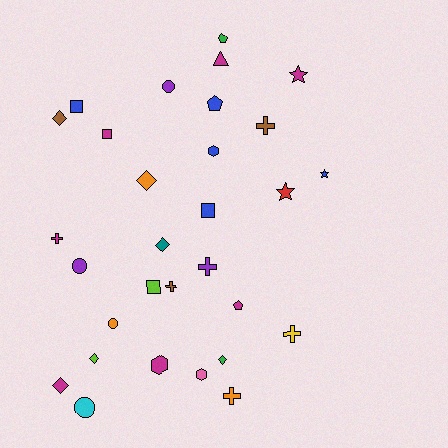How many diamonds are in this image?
There are 6 diamonds.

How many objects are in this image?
There are 30 objects.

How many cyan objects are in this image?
There is 1 cyan object.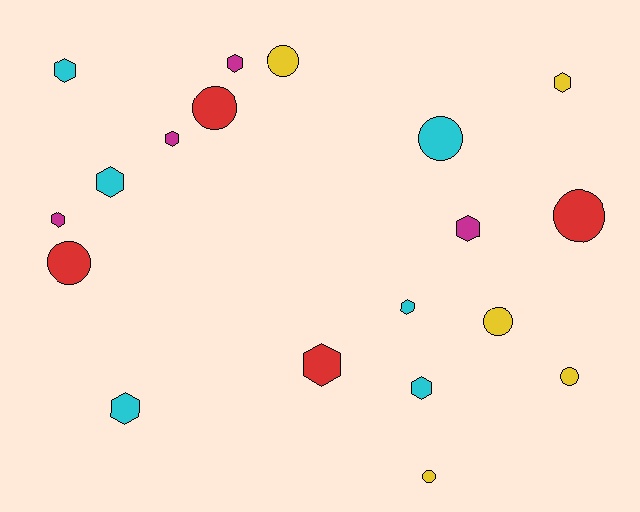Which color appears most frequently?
Cyan, with 6 objects.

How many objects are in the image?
There are 19 objects.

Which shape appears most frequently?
Hexagon, with 11 objects.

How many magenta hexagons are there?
There are 4 magenta hexagons.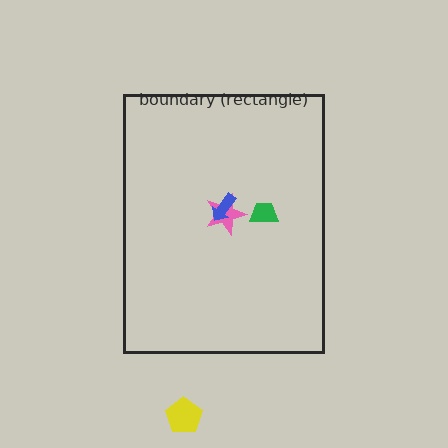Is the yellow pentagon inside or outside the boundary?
Outside.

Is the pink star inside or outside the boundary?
Inside.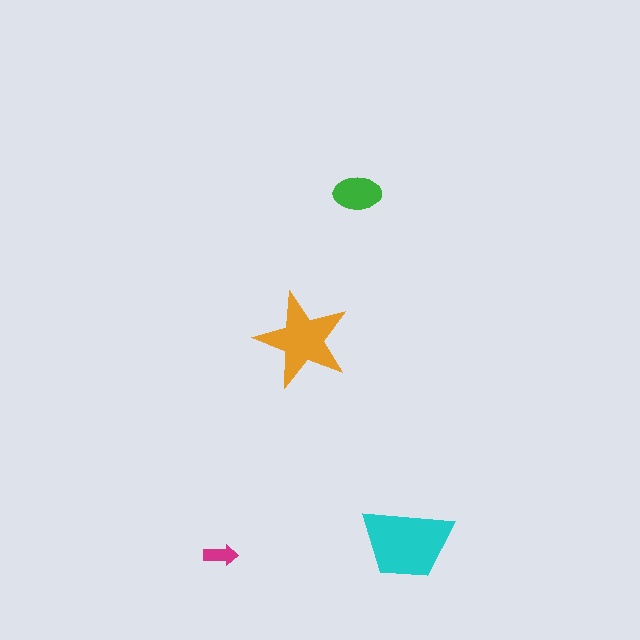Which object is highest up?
The green ellipse is topmost.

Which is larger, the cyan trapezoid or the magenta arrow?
The cyan trapezoid.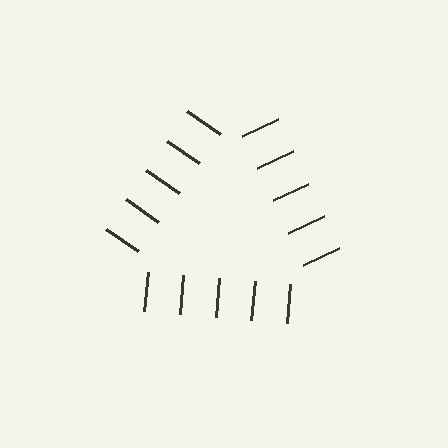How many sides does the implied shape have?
3 sides — the line-ends trace a triangle.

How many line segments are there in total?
15 — 5 along each of the 3 edges.